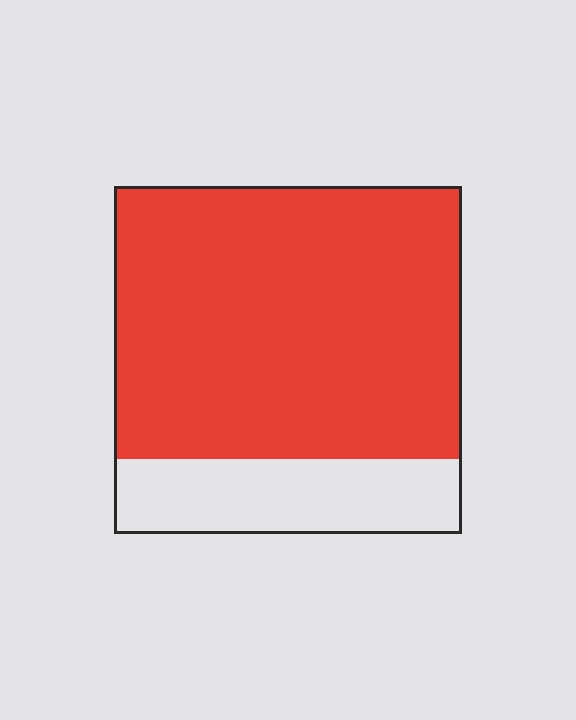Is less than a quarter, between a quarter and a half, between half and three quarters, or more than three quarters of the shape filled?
More than three quarters.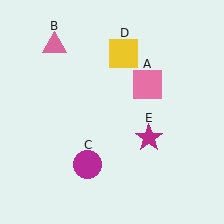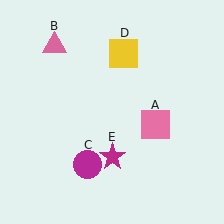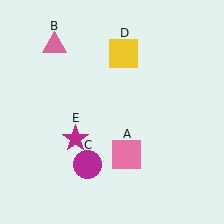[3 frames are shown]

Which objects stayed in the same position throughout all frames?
Pink triangle (object B) and magenta circle (object C) and yellow square (object D) remained stationary.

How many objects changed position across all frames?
2 objects changed position: pink square (object A), magenta star (object E).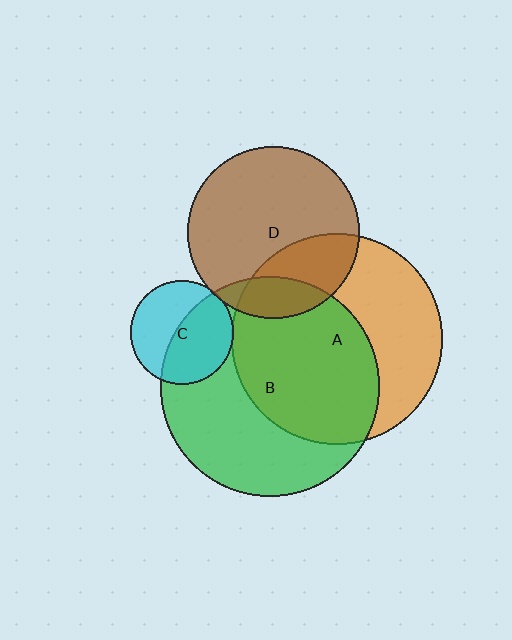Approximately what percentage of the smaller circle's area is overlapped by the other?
Approximately 55%.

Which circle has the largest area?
Circle B (green).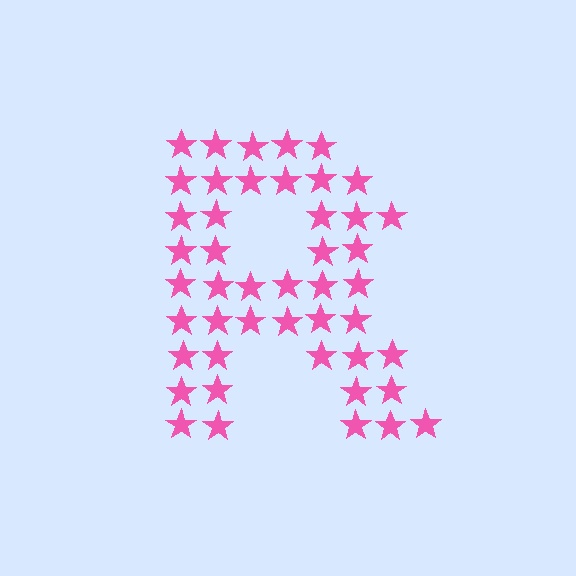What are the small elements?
The small elements are stars.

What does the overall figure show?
The overall figure shows the letter R.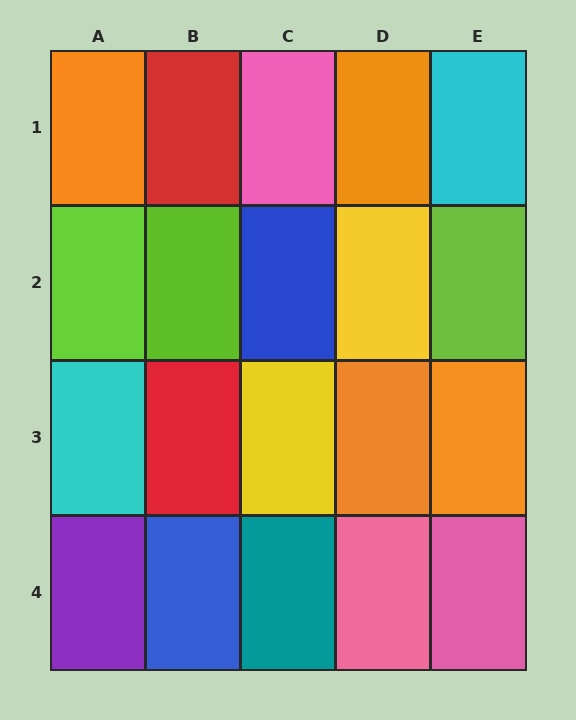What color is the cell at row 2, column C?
Blue.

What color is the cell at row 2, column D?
Yellow.